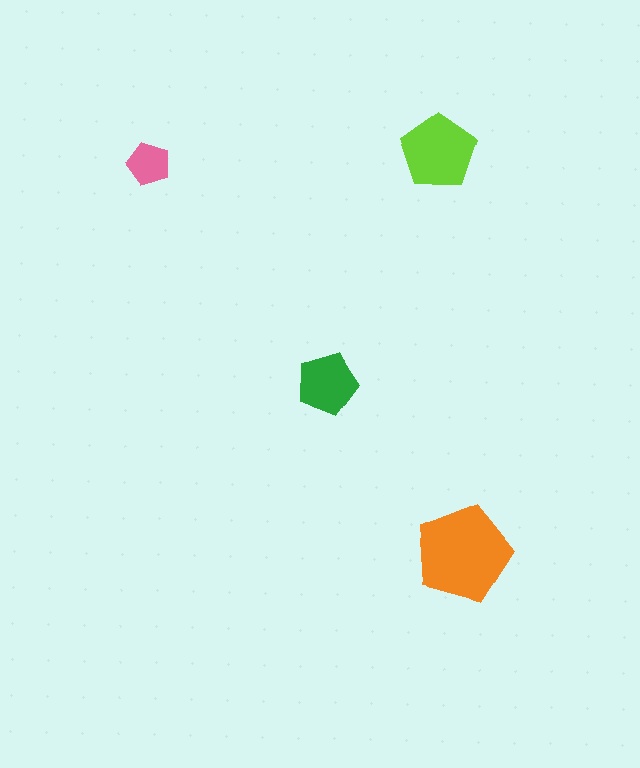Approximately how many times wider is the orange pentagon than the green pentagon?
About 1.5 times wider.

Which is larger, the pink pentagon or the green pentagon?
The green one.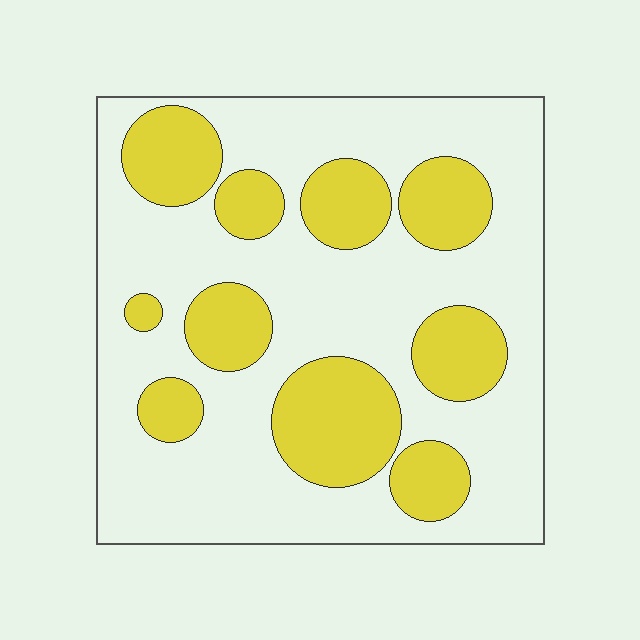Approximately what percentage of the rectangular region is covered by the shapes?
Approximately 30%.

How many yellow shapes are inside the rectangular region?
10.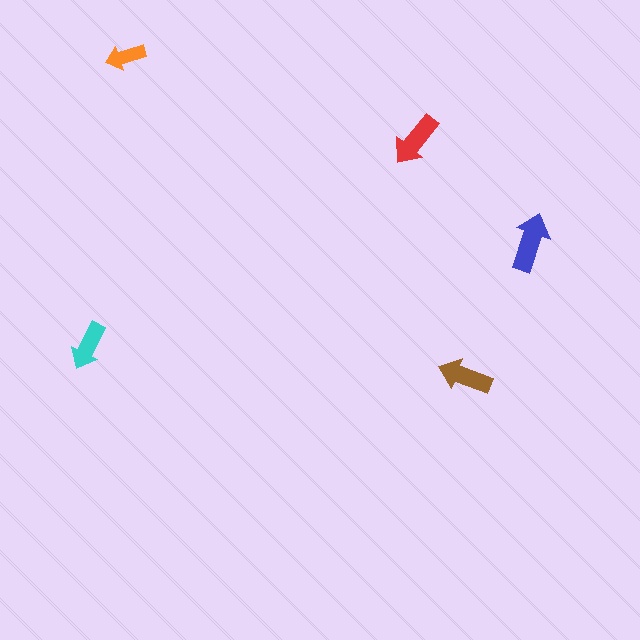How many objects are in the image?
There are 5 objects in the image.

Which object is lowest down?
The brown arrow is bottommost.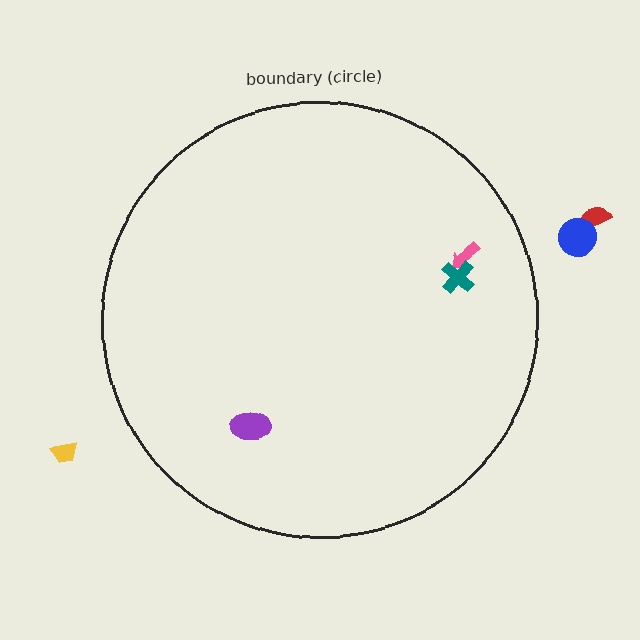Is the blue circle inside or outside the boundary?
Outside.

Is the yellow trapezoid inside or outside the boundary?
Outside.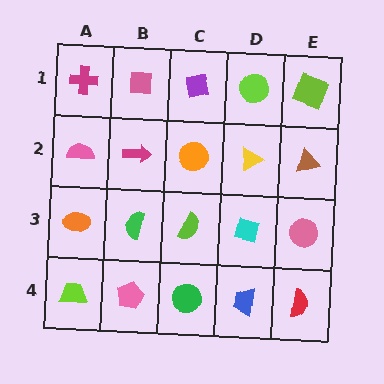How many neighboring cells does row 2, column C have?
4.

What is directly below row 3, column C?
A green circle.